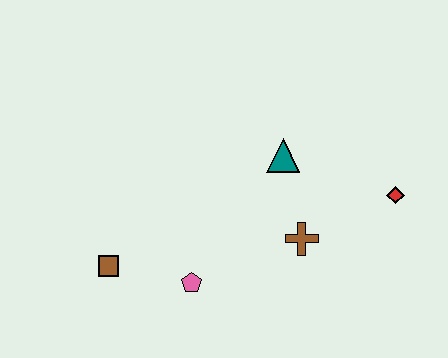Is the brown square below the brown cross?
Yes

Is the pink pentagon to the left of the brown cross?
Yes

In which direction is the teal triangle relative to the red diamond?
The teal triangle is to the left of the red diamond.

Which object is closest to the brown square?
The pink pentagon is closest to the brown square.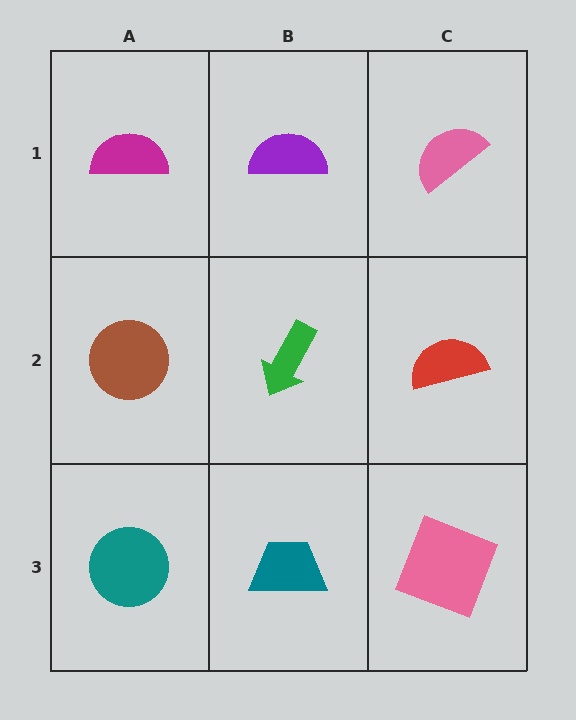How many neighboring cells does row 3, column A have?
2.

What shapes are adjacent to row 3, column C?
A red semicircle (row 2, column C), a teal trapezoid (row 3, column B).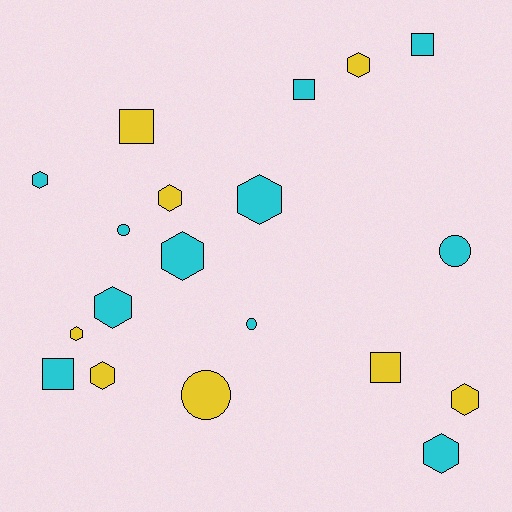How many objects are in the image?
There are 19 objects.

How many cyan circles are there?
There are 3 cyan circles.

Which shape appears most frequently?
Hexagon, with 10 objects.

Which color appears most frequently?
Cyan, with 11 objects.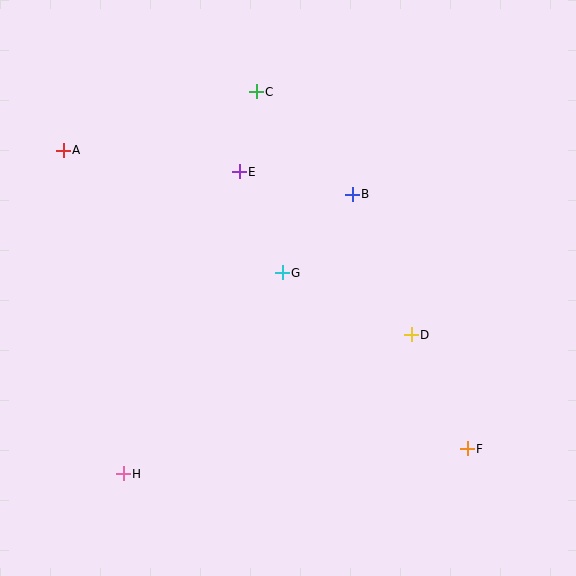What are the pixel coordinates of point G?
Point G is at (282, 273).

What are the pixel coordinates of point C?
Point C is at (256, 92).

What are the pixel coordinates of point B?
Point B is at (352, 194).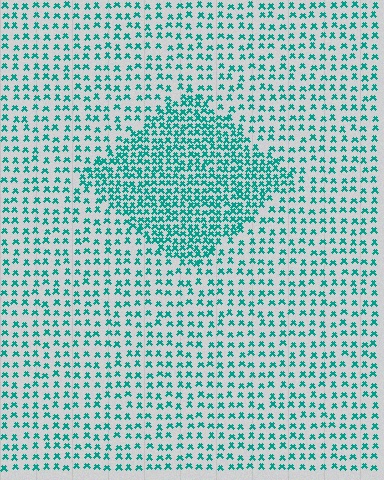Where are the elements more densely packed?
The elements are more densely packed inside the diamond boundary.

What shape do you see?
I see a diamond.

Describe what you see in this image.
The image contains small teal elements arranged at two different densities. A diamond-shaped region is visible where the elements are more densely packed than the surrounding area.